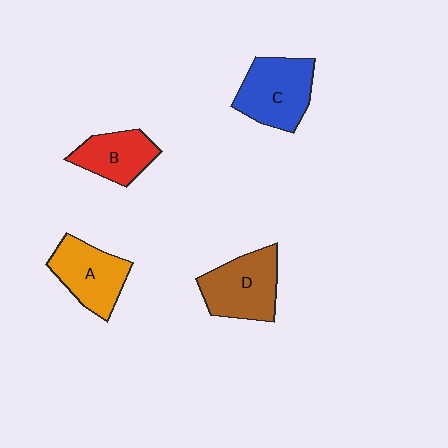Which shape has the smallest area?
Shape B (red).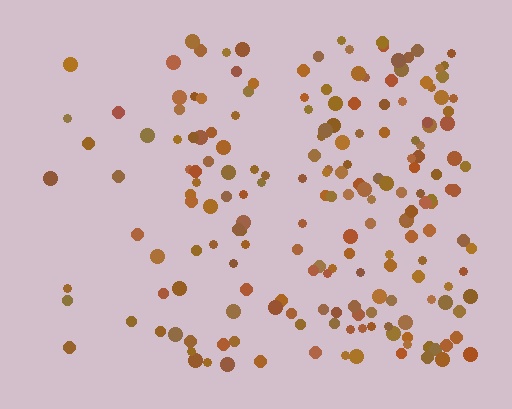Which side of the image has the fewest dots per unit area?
The left.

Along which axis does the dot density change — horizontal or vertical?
Horizontal.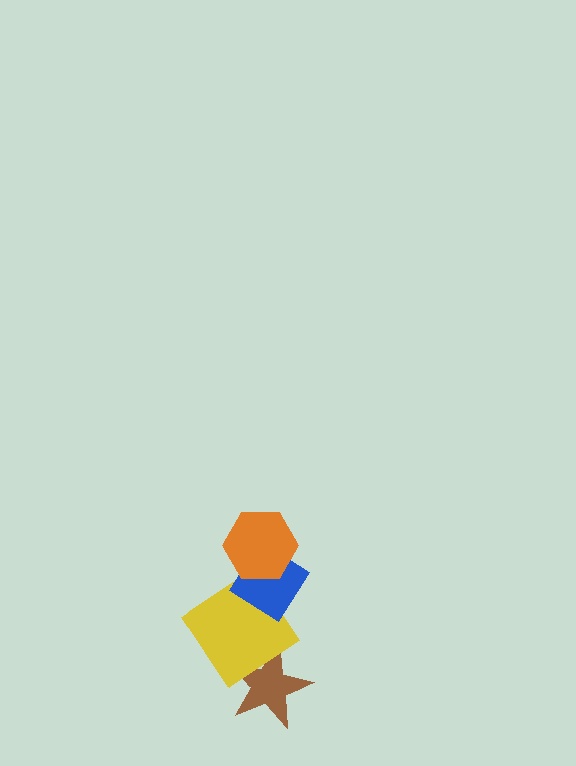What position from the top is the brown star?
The brown star is 4th from the top.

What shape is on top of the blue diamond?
The orange hexagon is on top of the blue diamond.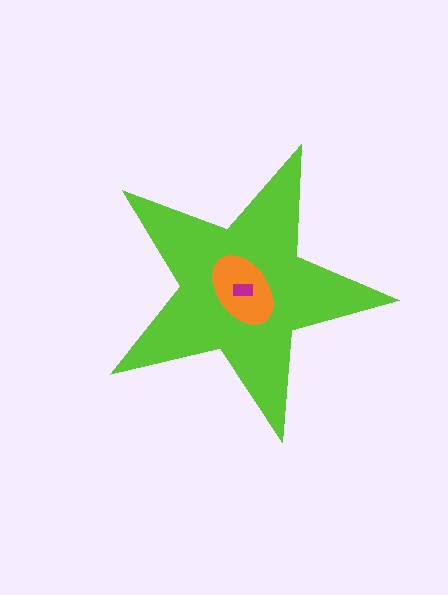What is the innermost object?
The magenta rectangle.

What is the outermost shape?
The lime star.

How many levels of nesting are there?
3.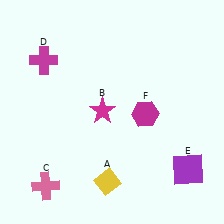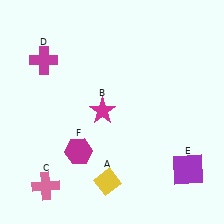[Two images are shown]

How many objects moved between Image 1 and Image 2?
1 object moved between the two images.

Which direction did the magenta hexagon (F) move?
The magenta hexagon (F) moved left.